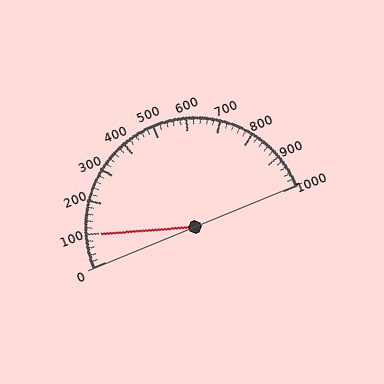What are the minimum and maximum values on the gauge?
The gauge ranges from 0 to 1000.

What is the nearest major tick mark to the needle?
The nearest major tick mark is 100.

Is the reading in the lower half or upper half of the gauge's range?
The reading is in the lower half of the range (0 to 1000).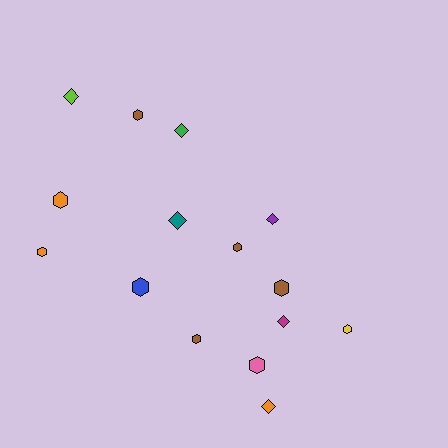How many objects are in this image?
There are 15 objects.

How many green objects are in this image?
There is 1 green object.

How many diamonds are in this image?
There are 6 diamonds.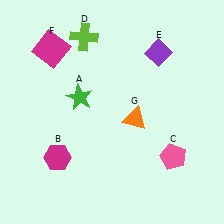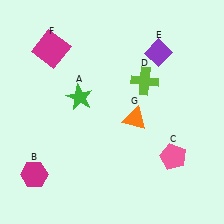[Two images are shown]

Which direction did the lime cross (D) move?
The lime cross (D) moved right.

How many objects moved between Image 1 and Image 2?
2 objects moved between the two images.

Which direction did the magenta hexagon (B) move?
The magenta hexagon (B) moved left.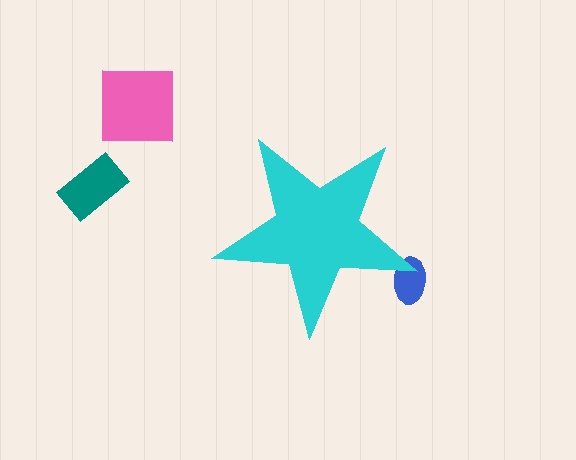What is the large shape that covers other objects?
A cyan star.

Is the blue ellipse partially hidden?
Yes, the blue ellipse is partially hidden behind the cyan star.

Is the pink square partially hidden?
No, the pink square is fully visible.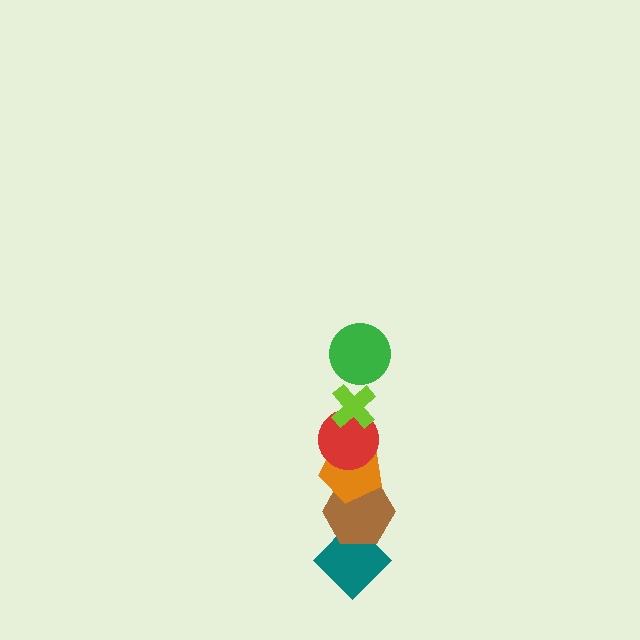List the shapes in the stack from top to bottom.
From top to bottom: the green circle, the lime cross, the red circle, the orange pentagon, the brown hexagon, the teal diamond.